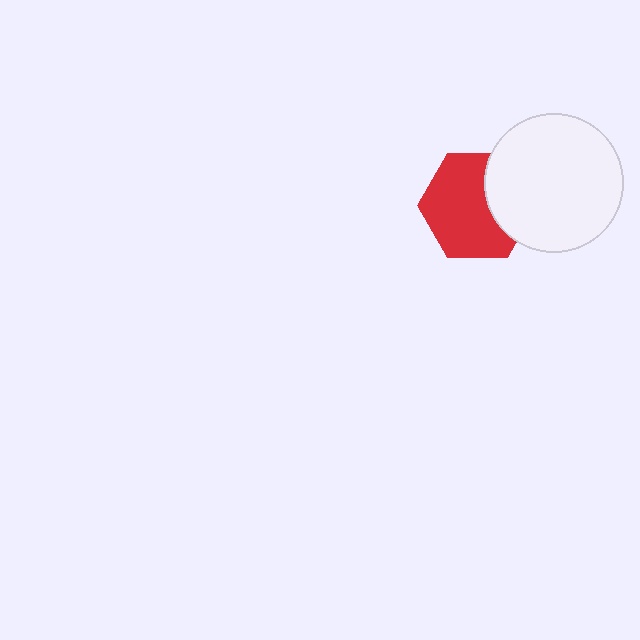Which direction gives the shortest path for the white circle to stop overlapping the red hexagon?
Moving right gives the shortest separation.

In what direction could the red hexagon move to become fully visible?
The red hexagon could move left. That would shift it out from behind the white circle entirely.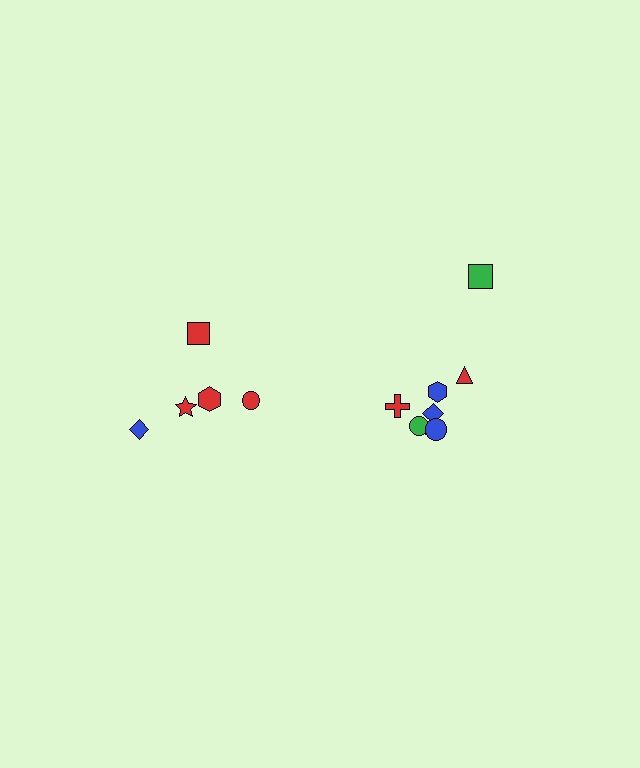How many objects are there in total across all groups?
There are 13 objects.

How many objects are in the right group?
There are 8 objects.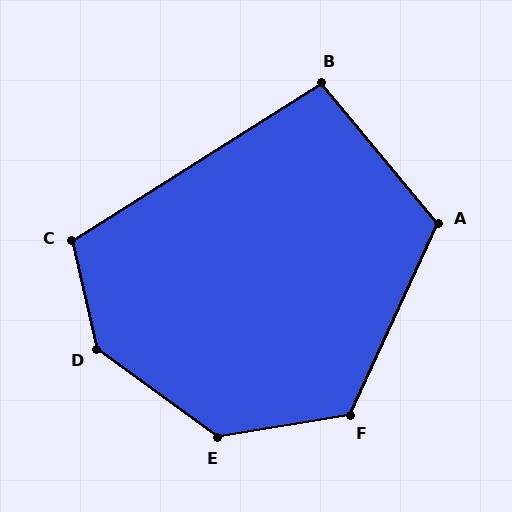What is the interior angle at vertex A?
Approximately 116 degrees (obtuse).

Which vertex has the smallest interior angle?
B, at approximately 97 degrees.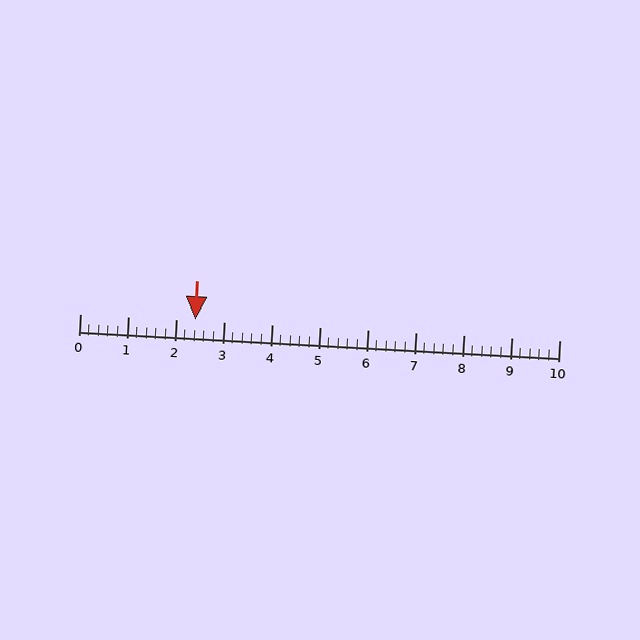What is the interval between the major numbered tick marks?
The major tick marks are spaced 1 units apart.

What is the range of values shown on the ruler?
The ruler shows values from 0 to 10.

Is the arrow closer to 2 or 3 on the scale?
The arrow is closer to 2.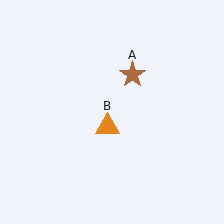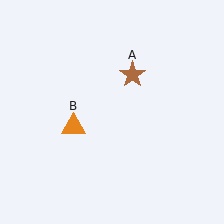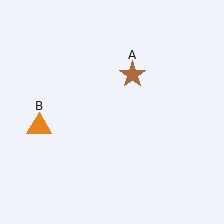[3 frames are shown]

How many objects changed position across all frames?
1 object changed position: orange triangle (object B).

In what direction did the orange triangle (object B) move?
The orange triangle (object B) moved left.